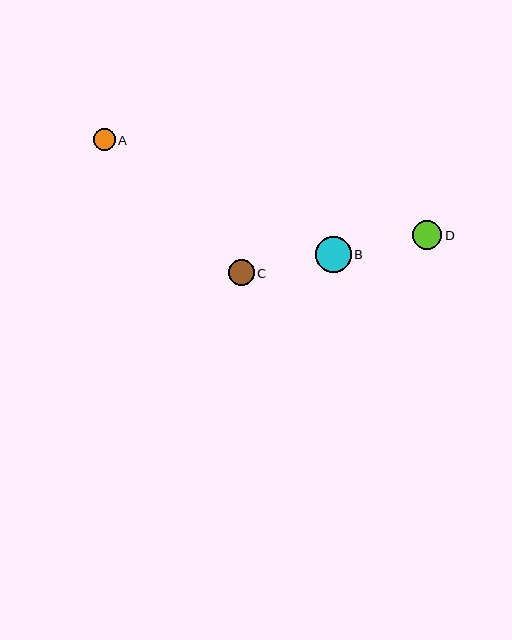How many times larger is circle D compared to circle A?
Circle D is approximately 1.3 times the size of circle A.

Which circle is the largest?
Circle B is the largest with a size of approximately 36 pixels.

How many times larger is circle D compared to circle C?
Circle D is approximately 1.1 times the size of circle C.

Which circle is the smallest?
Circle A is the smallest with a size of approximately 22 pixels.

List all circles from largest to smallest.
From largest to smallest: B, D, C, A.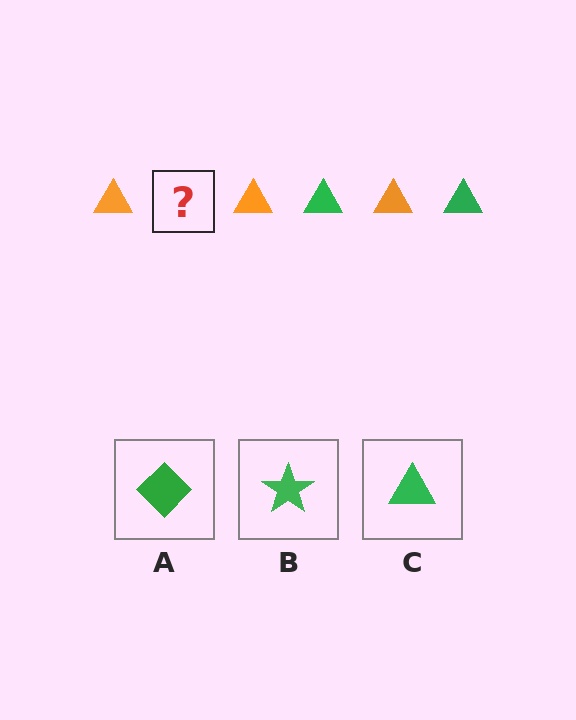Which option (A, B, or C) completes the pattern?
C.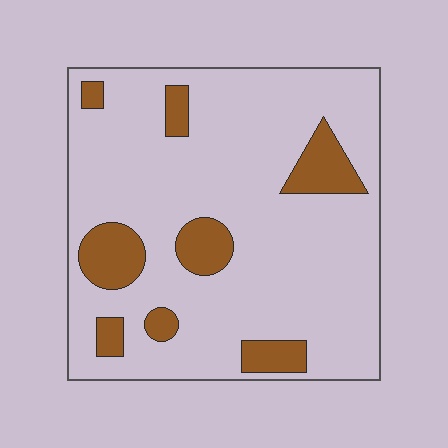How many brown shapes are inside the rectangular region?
8.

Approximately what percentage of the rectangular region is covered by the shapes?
Approximately 15%.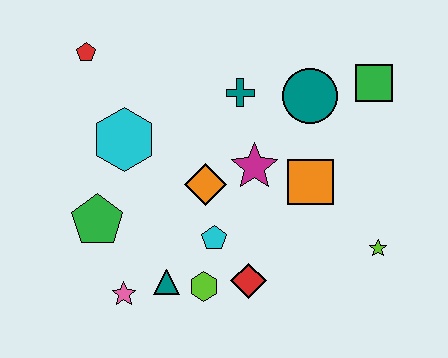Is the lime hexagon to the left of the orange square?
Yes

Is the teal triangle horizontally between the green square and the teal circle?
No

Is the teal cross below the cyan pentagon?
No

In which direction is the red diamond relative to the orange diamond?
The red diamond is below the orange diamond.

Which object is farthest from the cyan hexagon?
The lime star is farthest from the cyan hexagon.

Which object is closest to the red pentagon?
The cyan hexagon is closest to the red pentagon.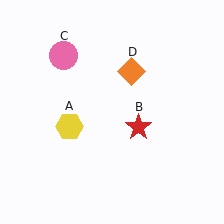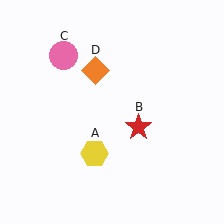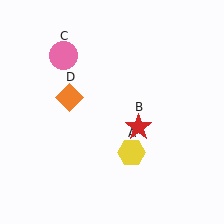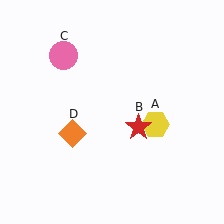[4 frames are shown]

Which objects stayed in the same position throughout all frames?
Red star (object B) and pink circle (object C) remained stationary.